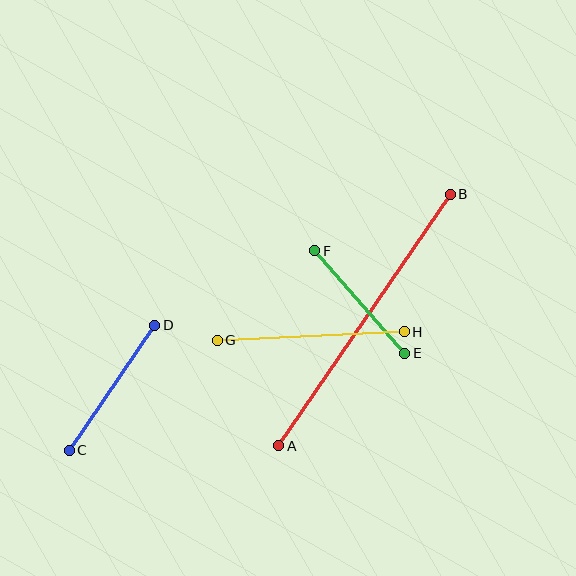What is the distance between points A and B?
The distance is approximately 304 pixels.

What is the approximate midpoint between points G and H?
The midpoint is at approximately (311, 336) pixels.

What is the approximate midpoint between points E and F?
The midpoint is at approximately (360, 302) pixels.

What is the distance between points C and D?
The distance is approximately 151 pixels.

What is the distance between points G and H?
The distance is approximately 187 pixels.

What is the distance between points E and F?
The distance is approximately 136 pixels.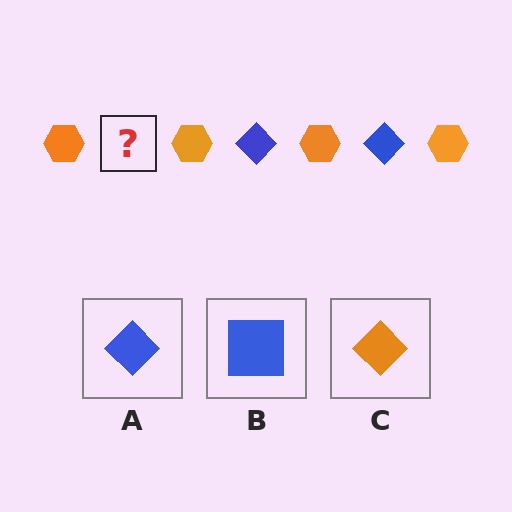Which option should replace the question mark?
Option A.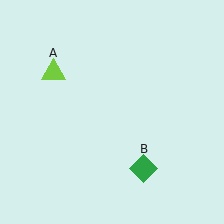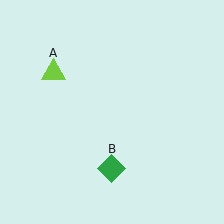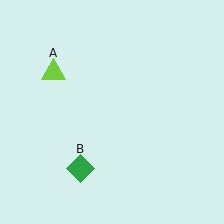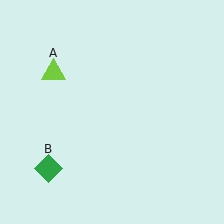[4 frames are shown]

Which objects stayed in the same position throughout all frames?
Lime triangle (object A) remained stationary.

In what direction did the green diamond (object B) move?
The green diamond (object B) moved left.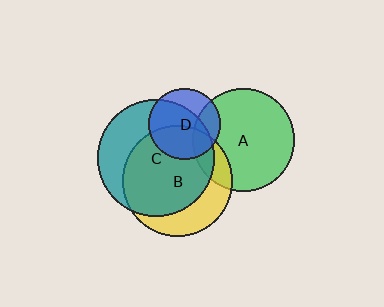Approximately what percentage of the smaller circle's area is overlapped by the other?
Approximately 20%.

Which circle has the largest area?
Circle C (teal).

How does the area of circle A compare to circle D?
Approximately 2.1 times.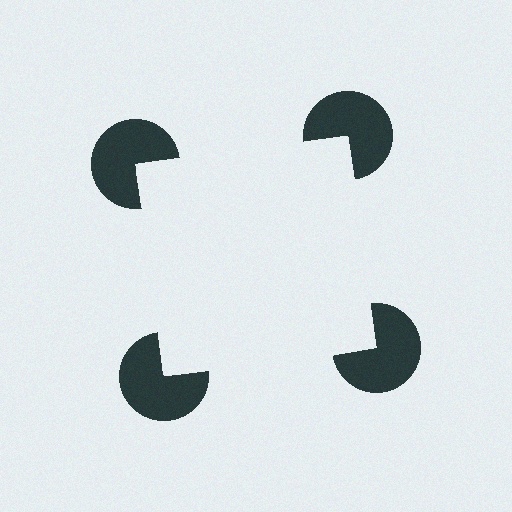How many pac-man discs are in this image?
There are 4 — one at each vertex of the illusory square.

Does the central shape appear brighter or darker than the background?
It typically appears slightly brighter than the background, even though no actual brightness change is drawn.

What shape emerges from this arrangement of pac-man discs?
An illusory square — its edges are inferred from the aligned wedge cuts in the pac-man discs, not physically drawn.